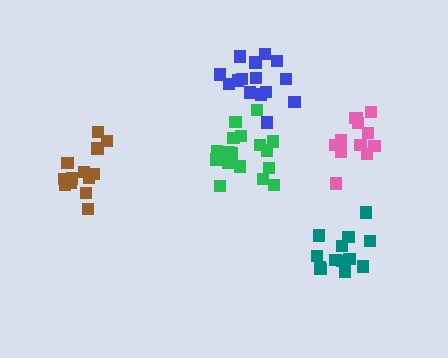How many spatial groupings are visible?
There are 5 spatial groupings.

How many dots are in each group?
Group 1: 15 dots, Group 2: 13 dots, Group 3: 12 dots, Group 4: 13 dots, Group 5: 17 dots (70 total).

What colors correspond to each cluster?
The clusters are colored: blue, brown, pink, teal, green.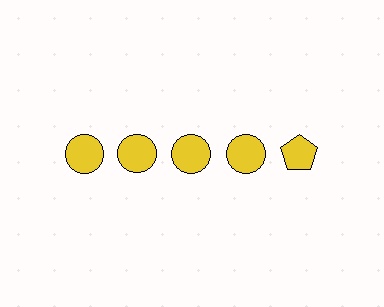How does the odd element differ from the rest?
It has a different shape: pentagon instead of circle.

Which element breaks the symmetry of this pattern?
The yellow pentagon in the top row, rightmost column breaks the symmetry. All other shapes are yellow circles.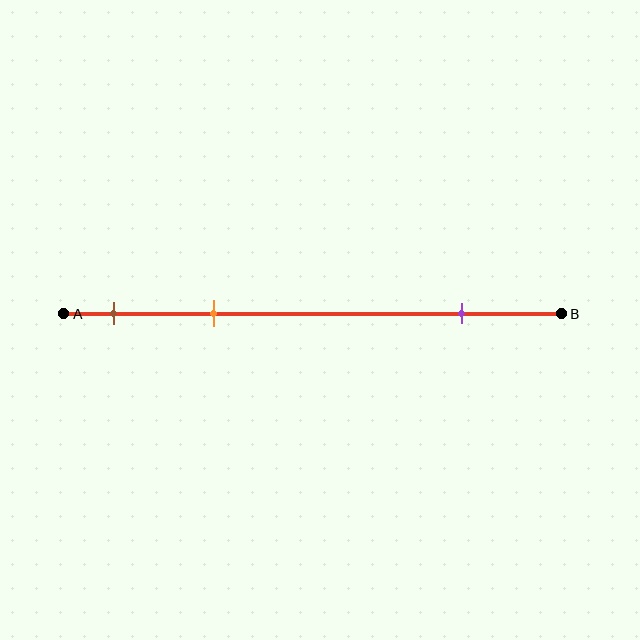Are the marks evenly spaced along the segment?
No, the marks are not evenly spaced.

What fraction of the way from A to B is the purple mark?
The purple mark is approximately 80% (0.8) of the way from A to B.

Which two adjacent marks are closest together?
The brown and orange marks are the closest adjacent pair.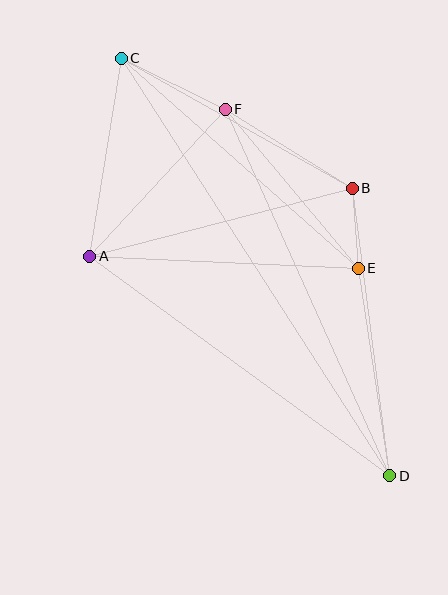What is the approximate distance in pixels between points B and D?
The distance between B and D is approximately 290 pixels.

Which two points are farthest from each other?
Points C and D are farthest from each other.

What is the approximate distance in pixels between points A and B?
The distance between A and B is approximately 271 pixels.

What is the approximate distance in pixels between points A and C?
The distance between A and C is approximately 201 pixels.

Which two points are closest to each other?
Points B and E are closest to each other.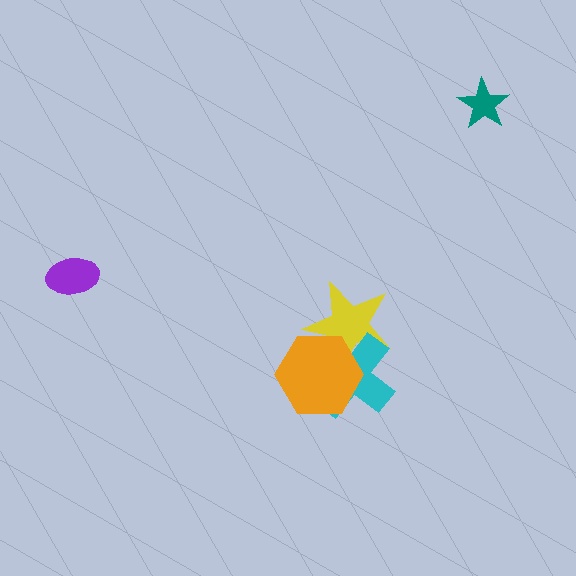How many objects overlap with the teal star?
0 objects overlap with the teal star.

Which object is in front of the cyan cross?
The orange hexagon is in front of the cyan cross.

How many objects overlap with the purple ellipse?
0 objects overlap with the purple ellipse.